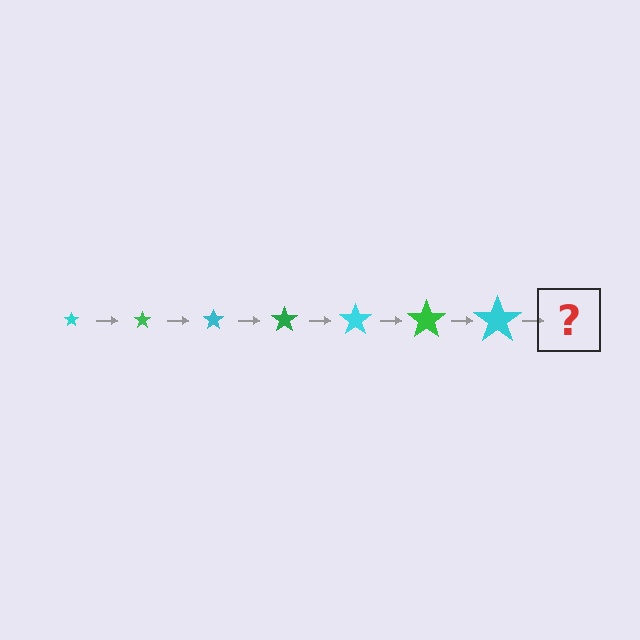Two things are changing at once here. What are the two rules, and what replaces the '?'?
The two rules are that the star grows larger each step and the color cycles through cyan and green. The '?' should be a green star, larger than the previous one.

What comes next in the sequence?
The next element should be a green star, larger than the previous one.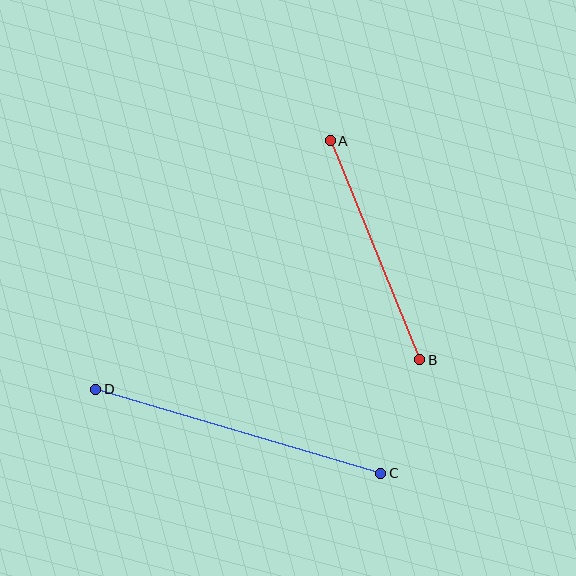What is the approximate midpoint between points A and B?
The midpoint is at approximately (375, 250) pixels.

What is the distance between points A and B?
The distance is approximately 236 pixels.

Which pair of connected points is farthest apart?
Points C and D are farthest apart.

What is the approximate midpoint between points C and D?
The midpoint is at approximately (238, 431) pixels.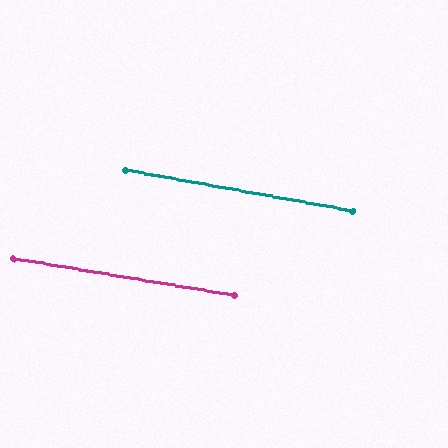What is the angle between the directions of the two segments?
Approximately 1 degree.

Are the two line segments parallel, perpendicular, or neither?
Parallel — their directions differ by only 0.5°.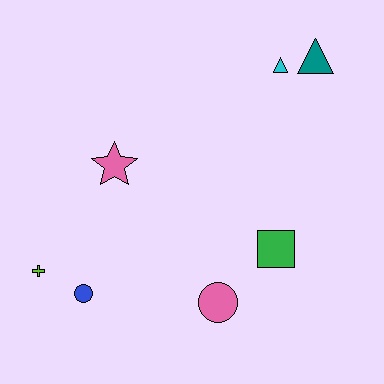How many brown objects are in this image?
There are no brown objects.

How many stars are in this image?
There is 1 star.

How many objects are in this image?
There are 7 objects.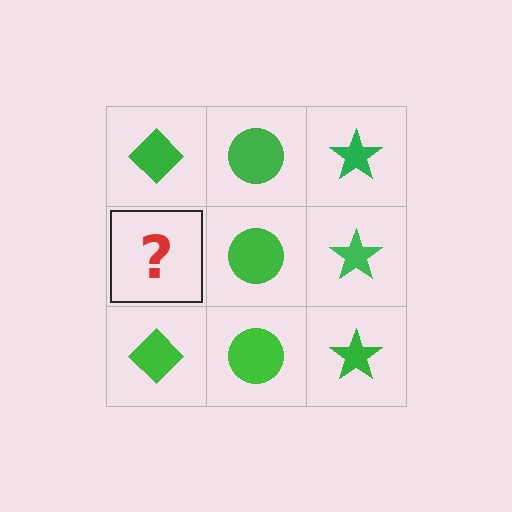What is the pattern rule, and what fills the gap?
The rule is that each column has a consistent shape. The gap should be filled with a green diamond.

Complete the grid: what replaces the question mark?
The question mark should be replaced with a green diamond.